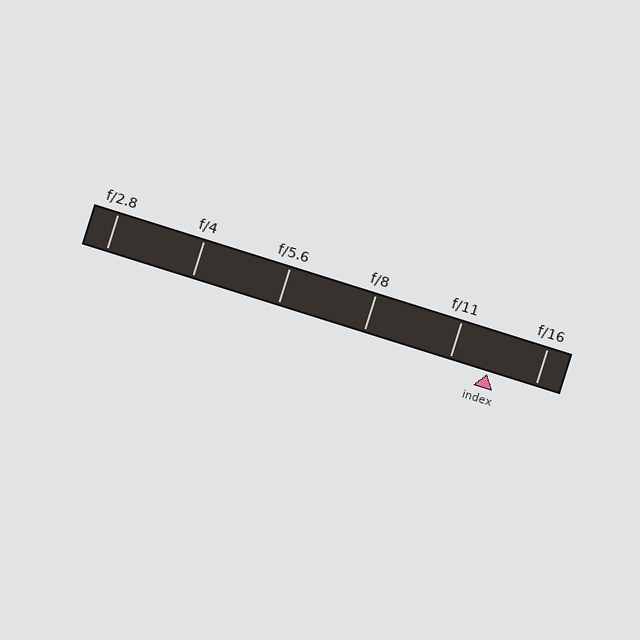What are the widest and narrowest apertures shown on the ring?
The widest aperture shown is f/2.8 and the narrowest is f/16.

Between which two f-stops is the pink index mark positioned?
The index mark is between f/11 and f/16.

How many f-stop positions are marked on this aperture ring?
There are 6 f-stop positions marked.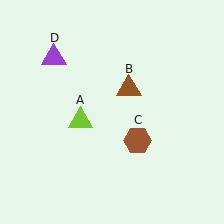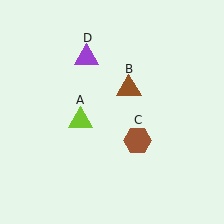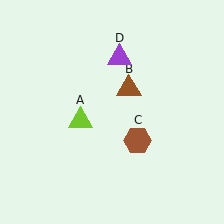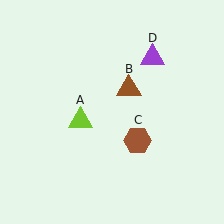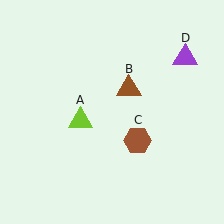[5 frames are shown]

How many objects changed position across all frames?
1 object changed position: purple triangle (object D).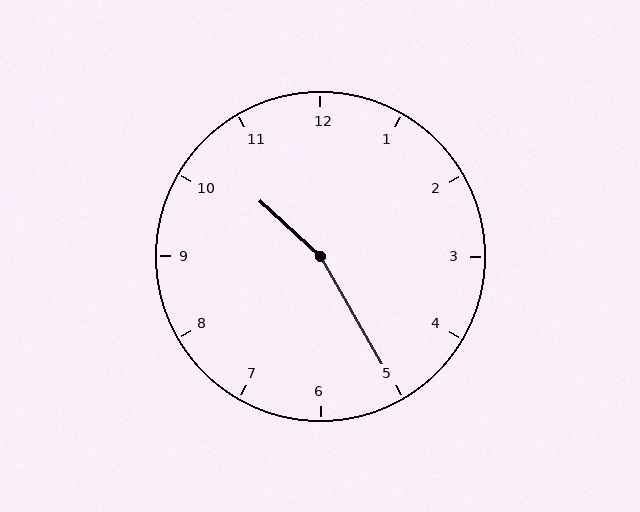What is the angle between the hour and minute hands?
Approximately 162 degrees.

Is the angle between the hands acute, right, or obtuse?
It is obtuse.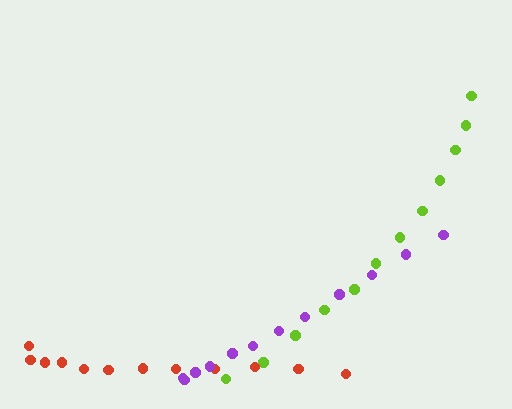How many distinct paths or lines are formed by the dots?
There are 3 distinct paths.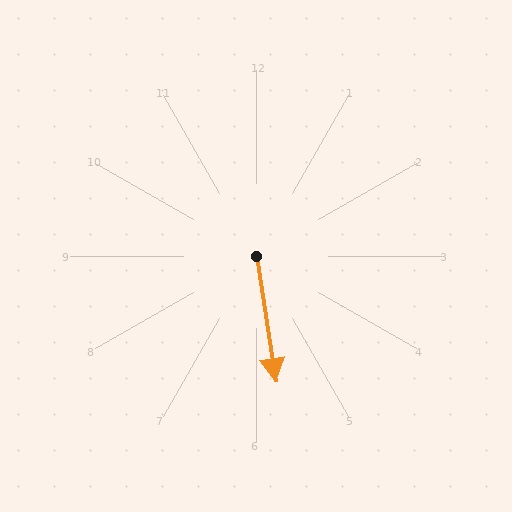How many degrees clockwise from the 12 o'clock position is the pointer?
Approximately 171 degrees.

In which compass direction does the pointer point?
South.